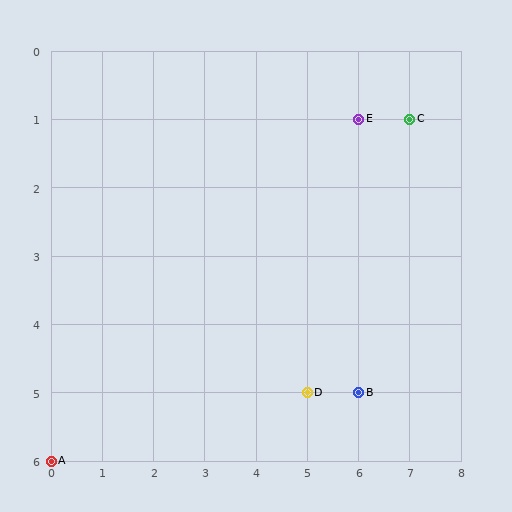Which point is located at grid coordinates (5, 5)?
Point D is at (5, 5).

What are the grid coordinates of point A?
Point A is at grid coordinates (0, 6).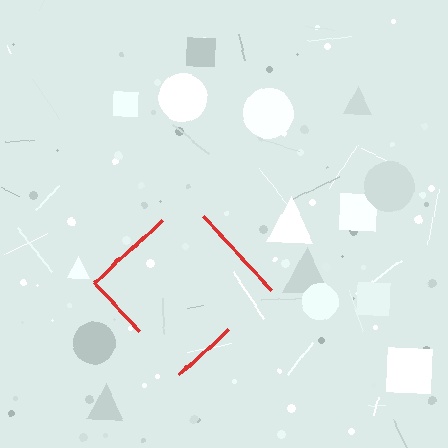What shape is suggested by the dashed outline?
The dashed outline suggests a diamond.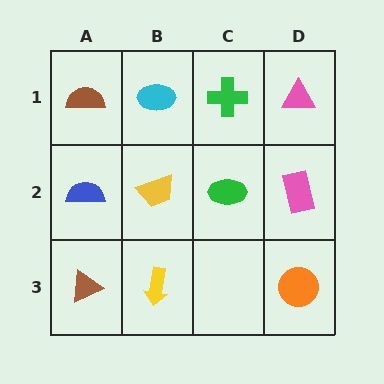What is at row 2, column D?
A pink rectangle.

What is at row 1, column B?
A cyan ellipse.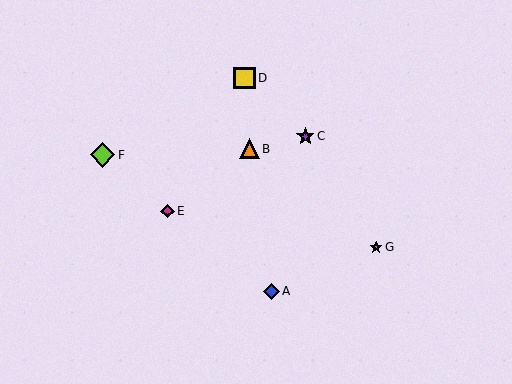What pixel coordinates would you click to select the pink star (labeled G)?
Click at (376, 247) to select the pink star G.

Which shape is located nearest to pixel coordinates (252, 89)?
The yellow square (labeled D) at (244, 78) is nearest to that location.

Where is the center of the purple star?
The center of the purple star is at (305, 136).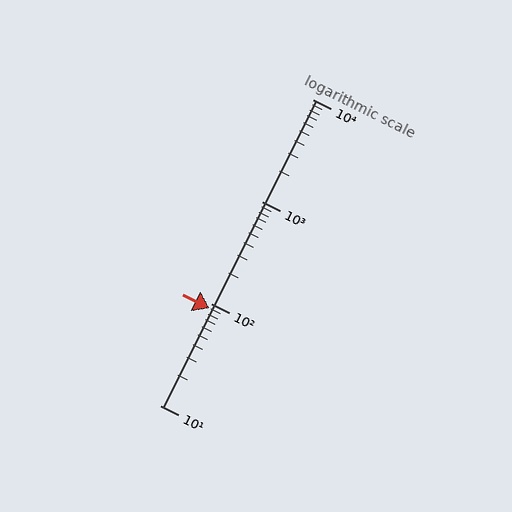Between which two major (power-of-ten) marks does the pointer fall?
The pointer is between 10 and 100.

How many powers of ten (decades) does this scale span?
The scale spans 3 decades, from 10 to 10000.